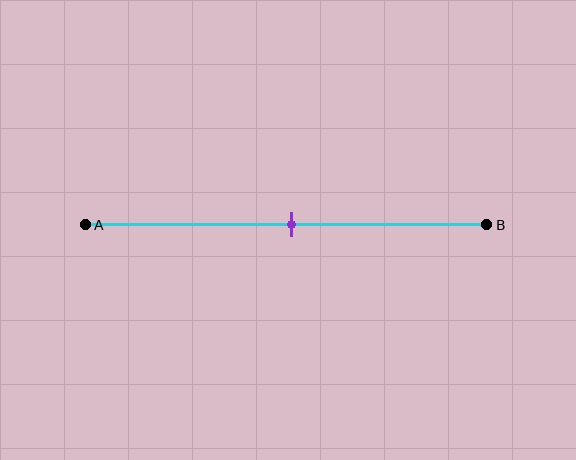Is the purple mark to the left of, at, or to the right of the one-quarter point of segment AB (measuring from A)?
The purple mark is to the right of the one-quarter point of segment AB.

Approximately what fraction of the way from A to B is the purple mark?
The purple mark is approximately 50% of the way from A to B.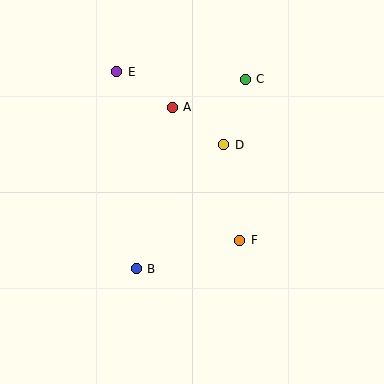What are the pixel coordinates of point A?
Point A is at (172, 107).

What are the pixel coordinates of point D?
Point D is at (224, 145).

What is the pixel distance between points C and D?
The distance between C and D is 69 pixels.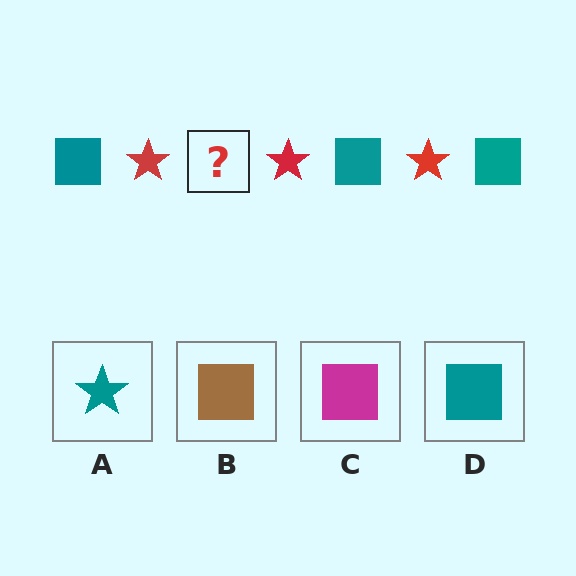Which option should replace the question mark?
Option D.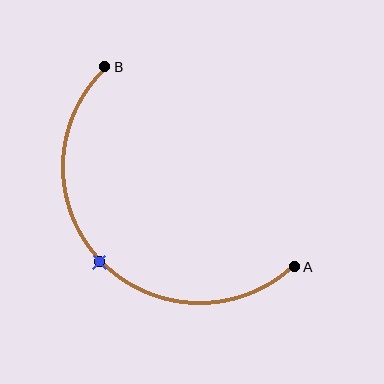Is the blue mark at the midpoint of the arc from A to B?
Yes. The blue mark lies on the arc at equal arc-length from both A and B — it is the arc midpoint.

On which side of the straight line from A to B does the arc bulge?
The arc bulges below and to the left of the straight line connecting A and B.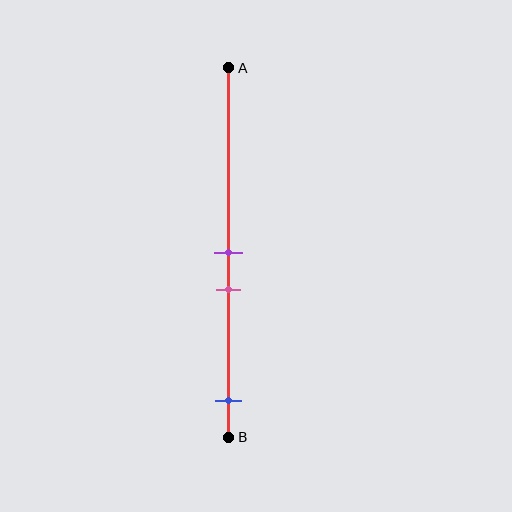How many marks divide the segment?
There are 3 marks dividing the segment.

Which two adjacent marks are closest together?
The purple and pink marks are the closest adjacent pair.